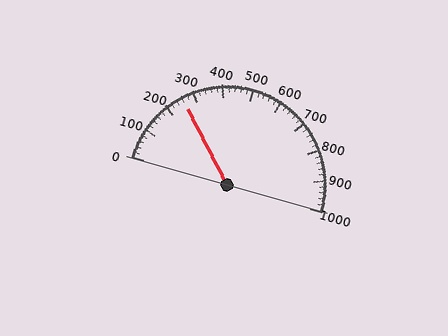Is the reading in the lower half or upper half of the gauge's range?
The reading is in the lower half of the range (0 to 1000).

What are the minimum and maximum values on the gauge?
The gauge ranges from 0 to 1000.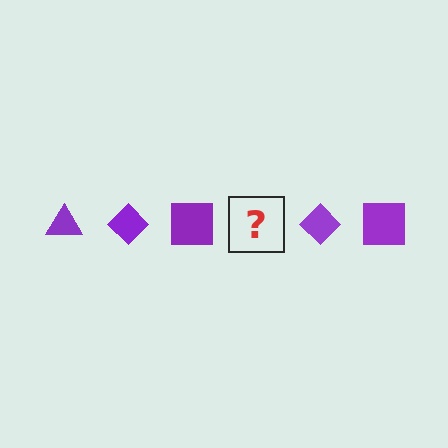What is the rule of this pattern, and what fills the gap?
The rule is that the pattern cycles through triangle, diamond, square shapes in purple. The gap should be filled with a purple triangle.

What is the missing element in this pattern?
The missing element is a purple triangle.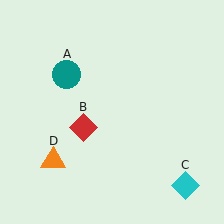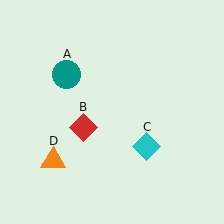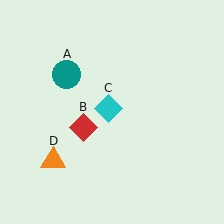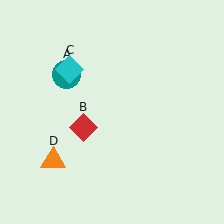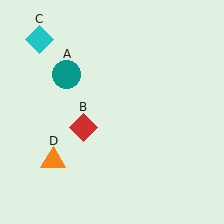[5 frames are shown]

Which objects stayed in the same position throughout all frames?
Teal circle (object A) and red diamond (object B) and orange triangle (object D) remained stationary.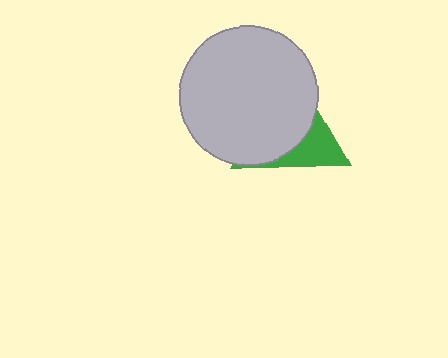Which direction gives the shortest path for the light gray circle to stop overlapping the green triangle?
Moving toward the upper-left gives the shortest separation.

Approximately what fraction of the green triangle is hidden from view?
Roughly 67% of the green triangle is hidden behind the light gray circle.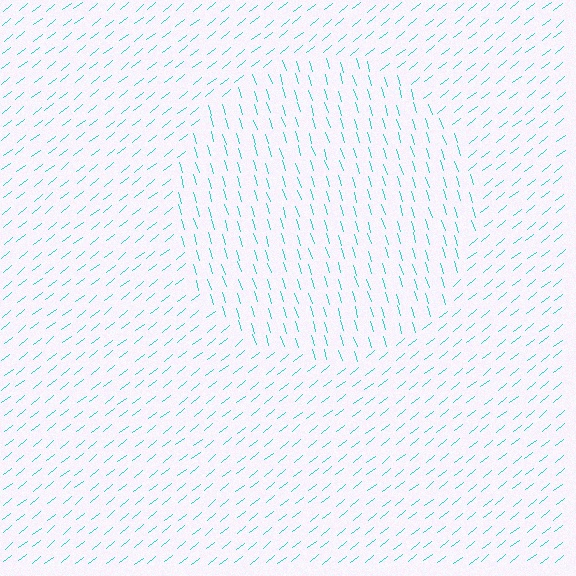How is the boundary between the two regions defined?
The boundary is defined purely by a change in line orientation (approximately 68 degrees difference). All lines are the same color and thickness.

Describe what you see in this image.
The image is filled with small cyan line segments. A circle region in the image has lines oriented differently from the surrounding lines, creating a visible texture boundary.